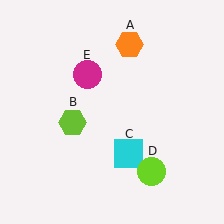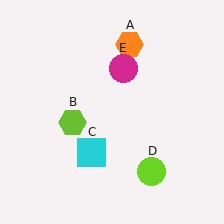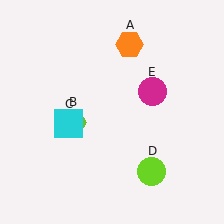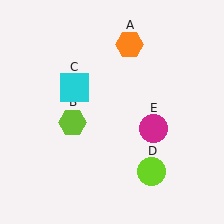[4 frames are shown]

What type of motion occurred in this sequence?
The cyan square (object C), magenta circle (object E) rotated clockwise around the center of the scene.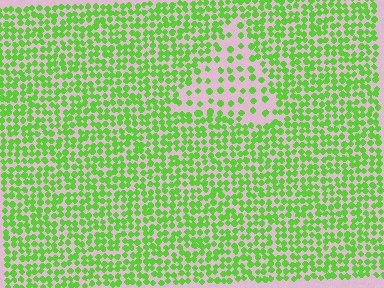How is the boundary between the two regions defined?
The boundary is defined by a change in element density (approximately 2.4x ratio). All elements are the same color, size, and shape.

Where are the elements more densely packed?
The elements are more densely packed outside the triangle boundary.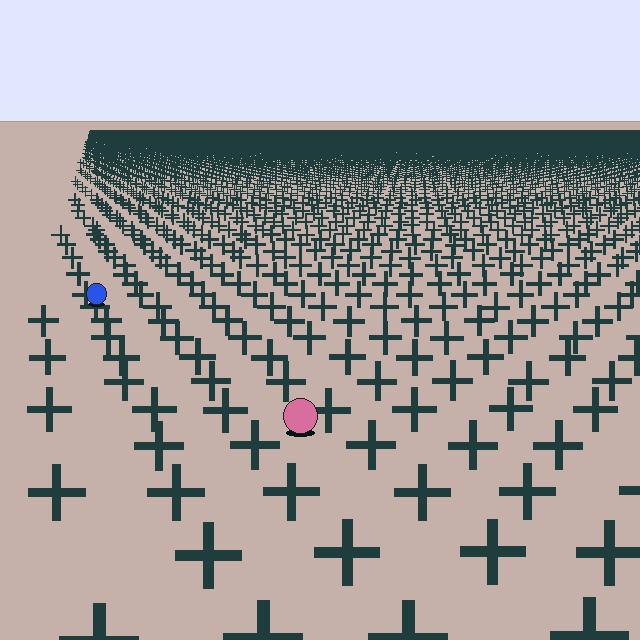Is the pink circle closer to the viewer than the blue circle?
Yes. The pink circle is closer — you can tell from the texture gradient: the ground texture is coarser near it.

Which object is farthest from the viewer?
The blue circle is farthest from the viewer. It appears smaller and the ground texture around it is denser.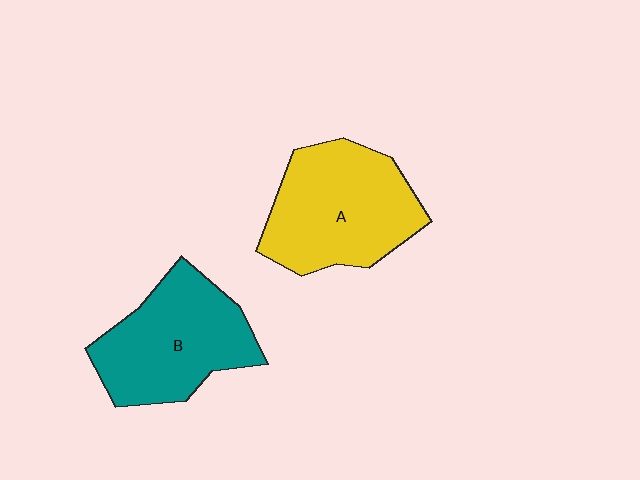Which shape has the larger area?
Shape A (yellow).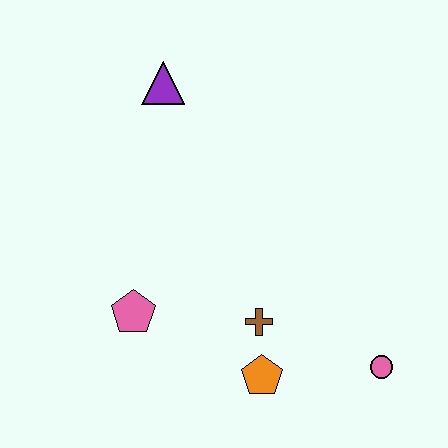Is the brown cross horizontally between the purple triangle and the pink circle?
Yes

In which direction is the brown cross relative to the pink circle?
The brown cross is to the left of the pink circle.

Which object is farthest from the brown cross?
The purple triangle is farthest from the brown cross.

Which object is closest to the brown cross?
The orange pentagon is closest to the brown cross.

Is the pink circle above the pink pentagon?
No